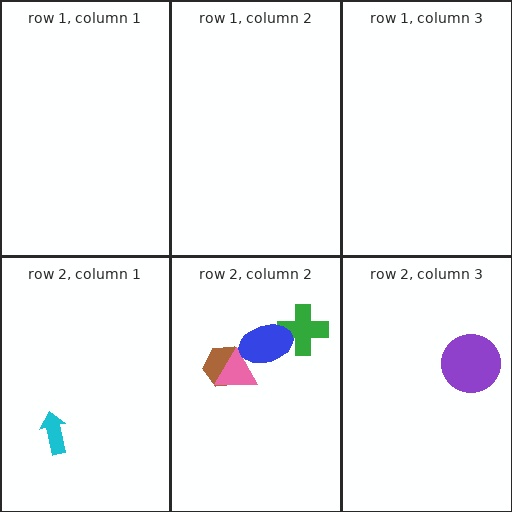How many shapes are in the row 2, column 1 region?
1.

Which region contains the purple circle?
The row 2, column 3 region.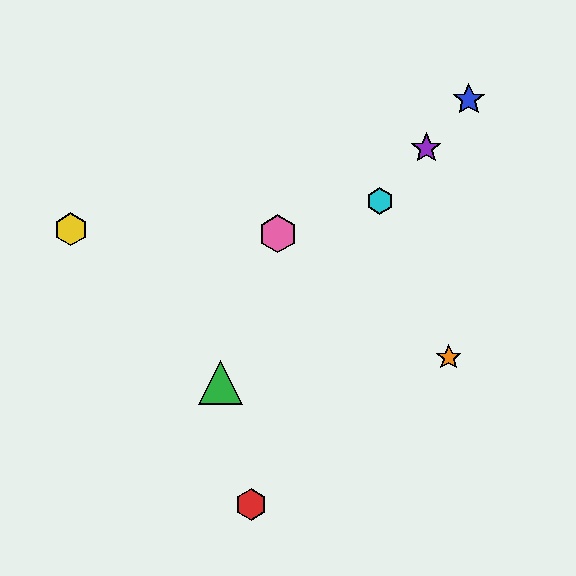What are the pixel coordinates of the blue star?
The blue star is at (469, 100).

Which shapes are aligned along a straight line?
The blue star, the green triangle, the purple star, the cyan hexagon are aligned along a straight line.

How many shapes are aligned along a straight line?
4 shapes (the blue star, the green triangle, the purple star, the cyan hexagon) are aligned along a straight line.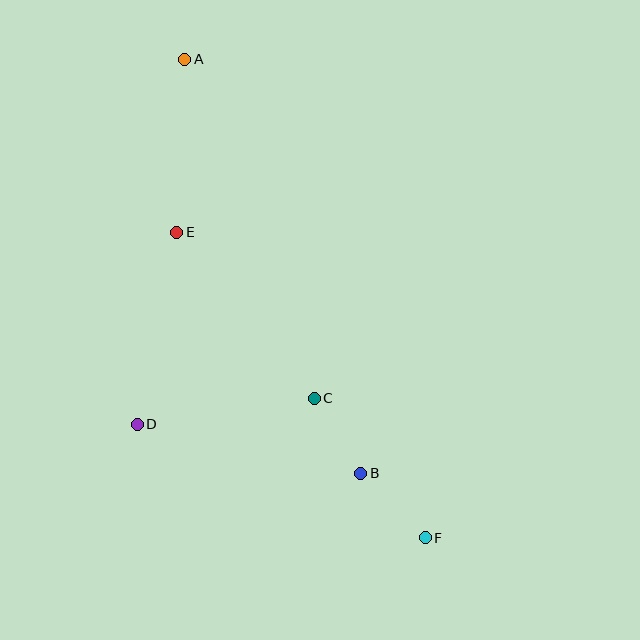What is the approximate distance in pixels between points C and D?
The distance between C and D is approximately 178 pixels.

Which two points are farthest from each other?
Points A and F are farthest from each other.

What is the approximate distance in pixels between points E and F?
The distance between E and F is approximately 394 pixels.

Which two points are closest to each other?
Points B and C are closest to each other.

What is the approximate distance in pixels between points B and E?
The distance between B and E is approximately 304 pixels.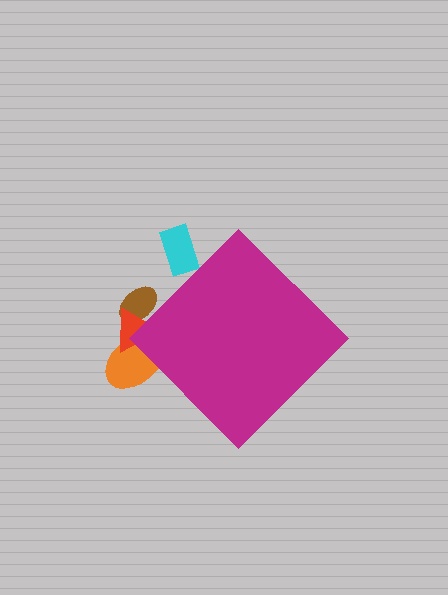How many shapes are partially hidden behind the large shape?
4 shapes are partially hidden.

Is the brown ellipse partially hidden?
Yes, the brown ellipse is partially hidden behind the magenta diamond.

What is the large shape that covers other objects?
A magenta diamond.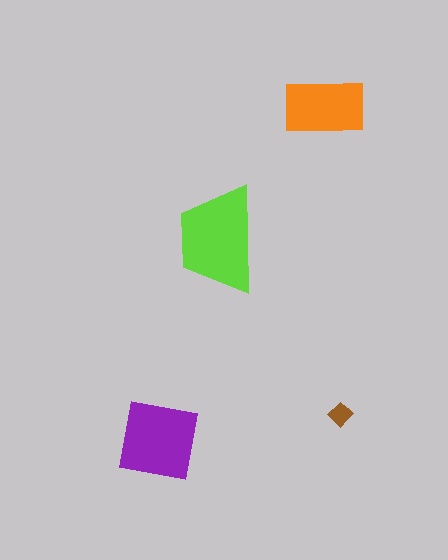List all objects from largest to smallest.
The lime trapezoid, the purple square, the orange rectangle, the brown diamond.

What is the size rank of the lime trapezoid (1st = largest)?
1st.